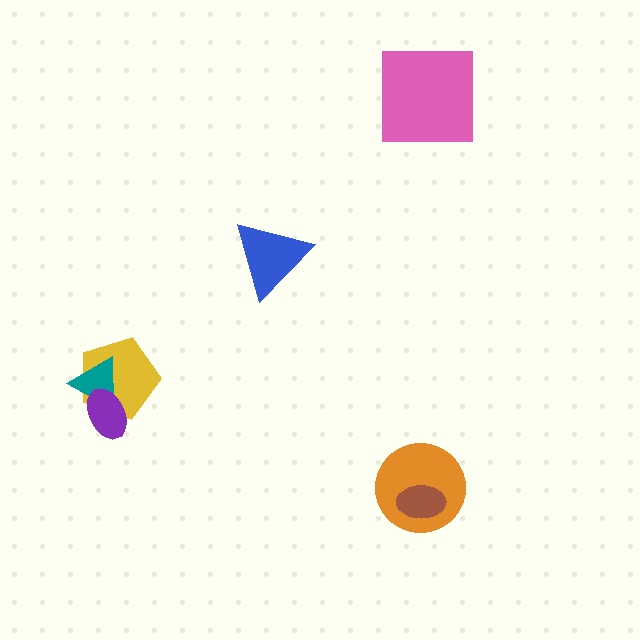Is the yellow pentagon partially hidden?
Yes, it is partially covered by another shape.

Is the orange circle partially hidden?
Yes, it is partially covered by another shape.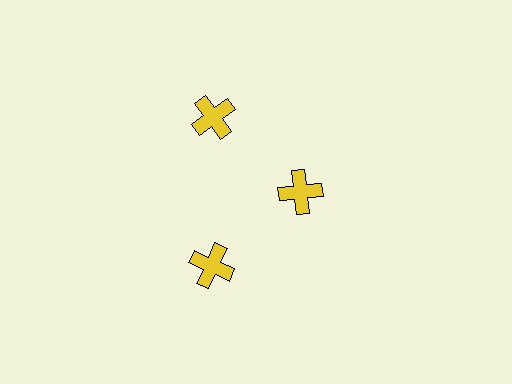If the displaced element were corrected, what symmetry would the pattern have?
It would have 3-fold rotational symmetry — the pattern would map onto itself every 120 degrees.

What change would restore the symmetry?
The symmetry would be restored by moving it outward, back onto the ring so that all 3 crosses sit at equal angles and equal distance from the center.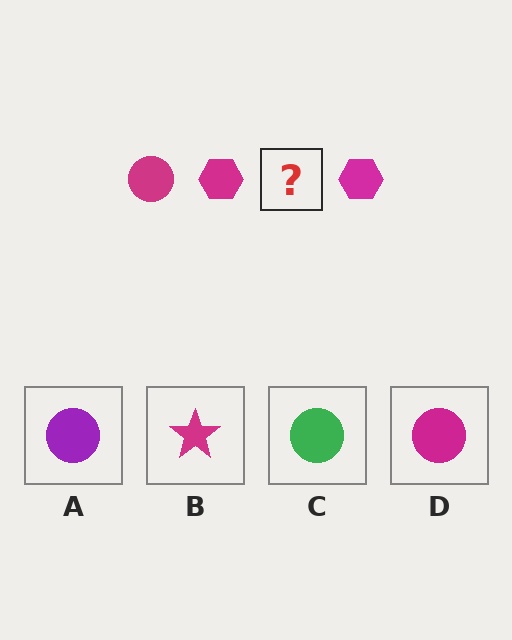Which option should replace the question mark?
Option D.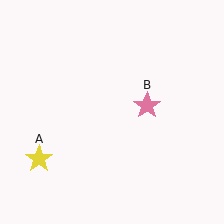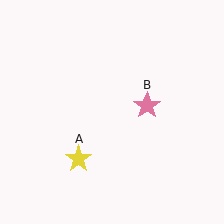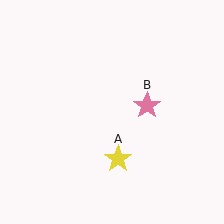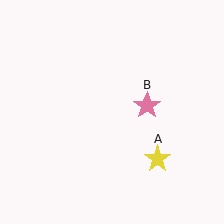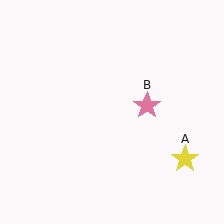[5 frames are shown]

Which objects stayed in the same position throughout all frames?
Pink star (object B) remained stationary.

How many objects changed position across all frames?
1 object changed position: yellow star (object A).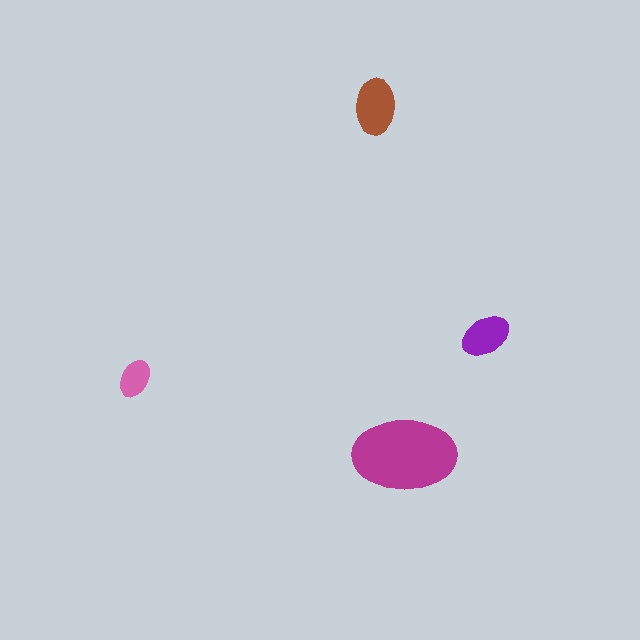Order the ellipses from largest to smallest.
the magenta one, the brown one, the purple one, the pink one.